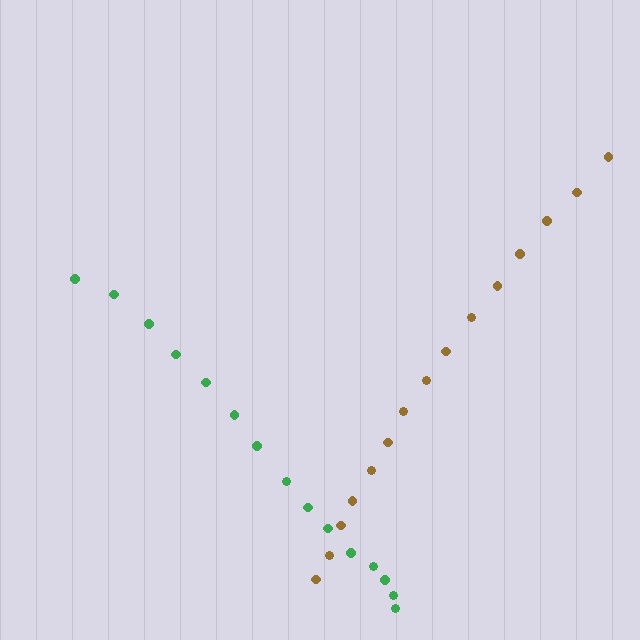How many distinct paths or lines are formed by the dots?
There are 2 distinct paths.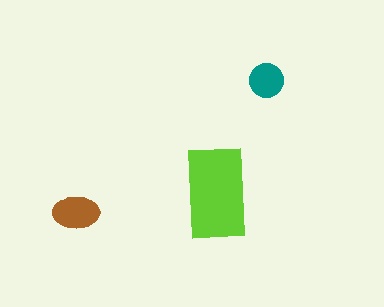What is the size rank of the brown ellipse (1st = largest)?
2nd.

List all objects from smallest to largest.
The teal circle, the brown ellipse, the lime rectangle.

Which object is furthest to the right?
The teal circle is rightmost.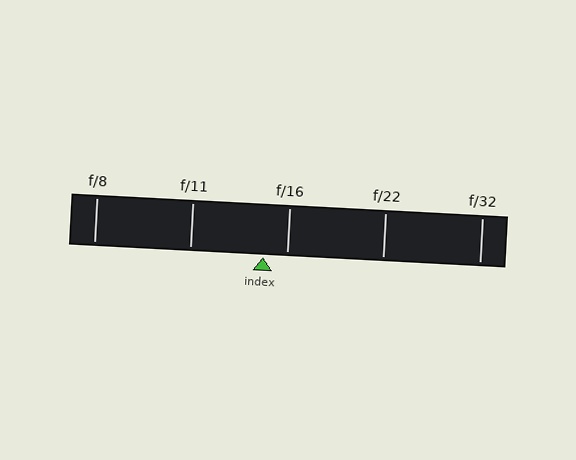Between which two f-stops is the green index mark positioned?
The index mark is between f/11 and f/16.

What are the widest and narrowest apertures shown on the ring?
The widest aperture shown is f/8 and the narrowest is f/32.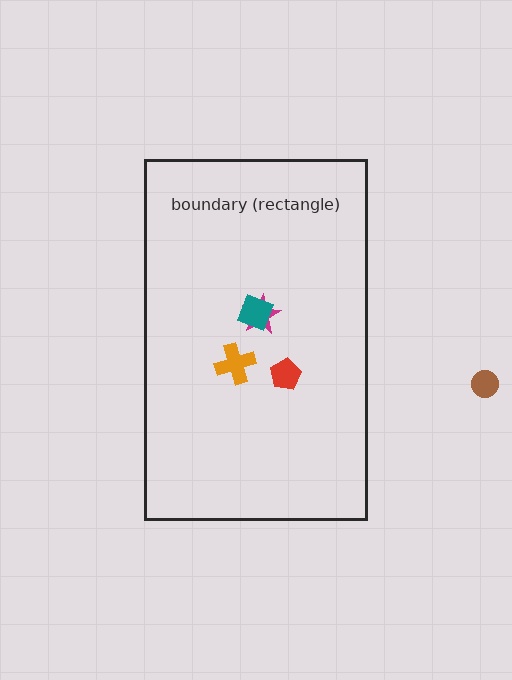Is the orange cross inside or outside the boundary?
Inside.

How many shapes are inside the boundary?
4 inside, 1 outside.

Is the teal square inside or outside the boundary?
Inside.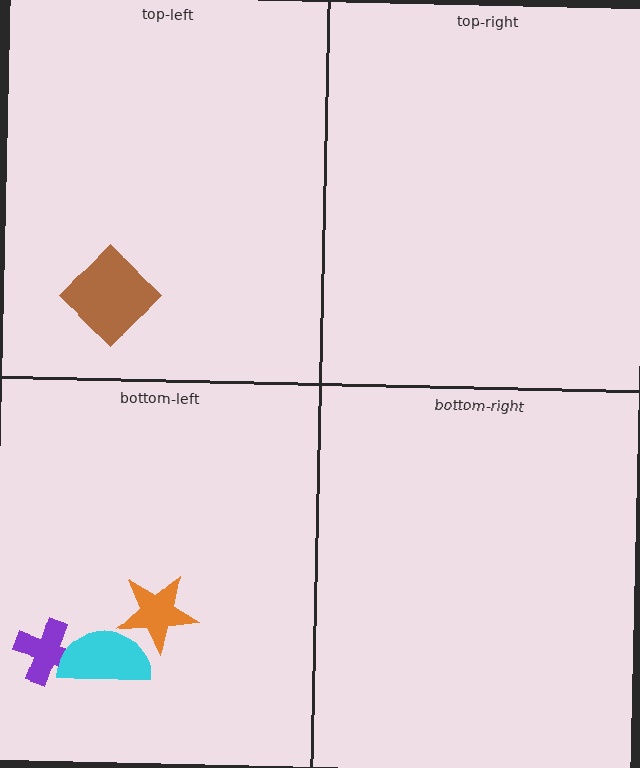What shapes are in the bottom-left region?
The purple cross, the orange star, the cyan semicircle.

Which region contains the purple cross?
The bottom-left region.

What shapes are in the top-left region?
The brown diamond.